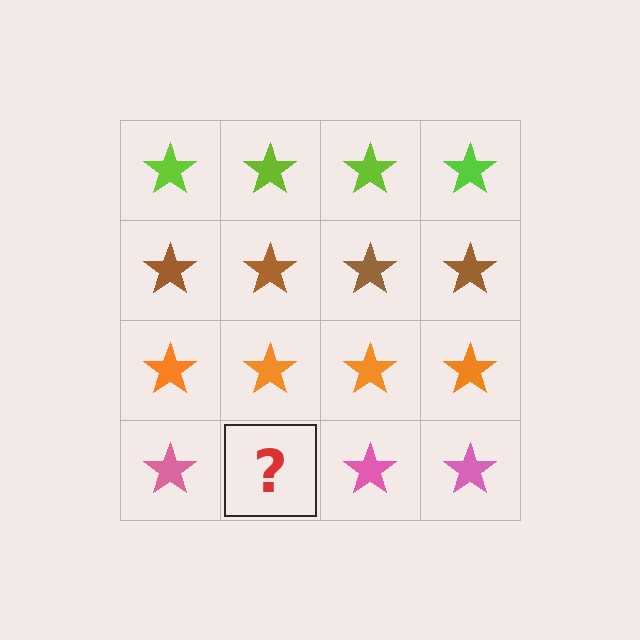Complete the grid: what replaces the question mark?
The question mark should be replaced with a pink star.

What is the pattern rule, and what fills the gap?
The rule is that each row has a consistent color. The gap should be filled with a pink star.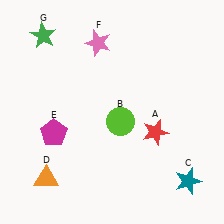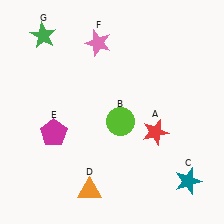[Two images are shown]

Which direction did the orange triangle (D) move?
The orange triangle (D) moved right.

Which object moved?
The orange triangle (D) moved right.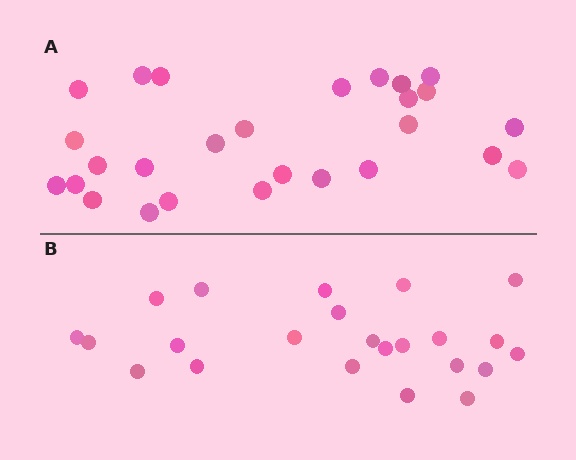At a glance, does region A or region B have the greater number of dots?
Region A (the top region) has more dots.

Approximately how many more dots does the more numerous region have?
Region A has about 4 more dots than region B.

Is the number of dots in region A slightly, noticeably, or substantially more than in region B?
Region A has only slightly more — the two regions are fairly close. The ratio is roughly 1.2 to 1.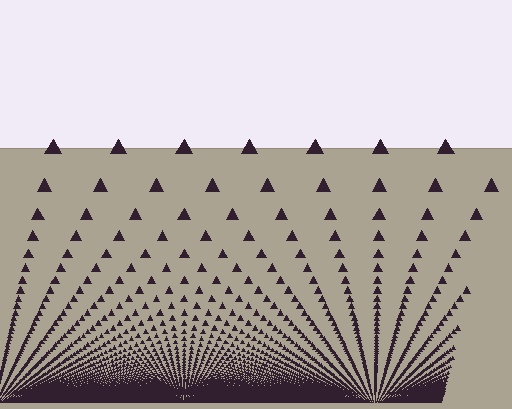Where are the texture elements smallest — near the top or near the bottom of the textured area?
Near the bottom.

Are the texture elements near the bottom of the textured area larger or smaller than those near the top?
Smaller. The gradient is inverted — elements near the bottom are smaller and denser.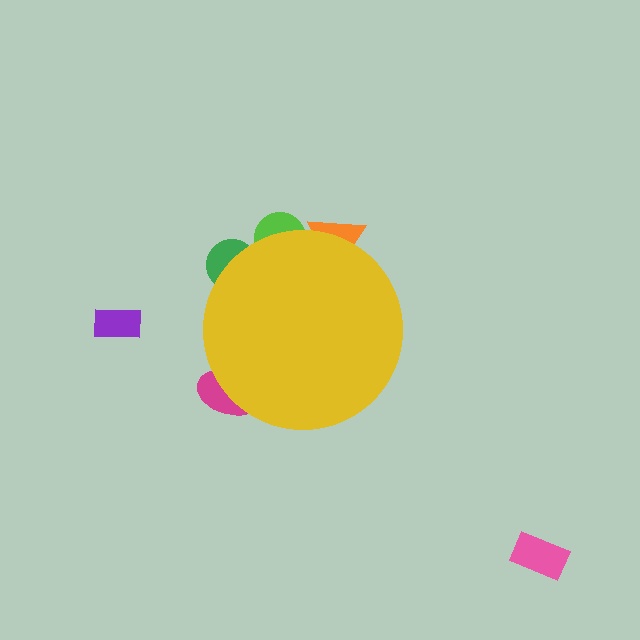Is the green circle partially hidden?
Yes, the green circle is partially hidden behind the yellow circle.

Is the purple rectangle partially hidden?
No, the purple rectangle is fully visible.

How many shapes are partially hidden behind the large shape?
4 shapes are partially hidden.